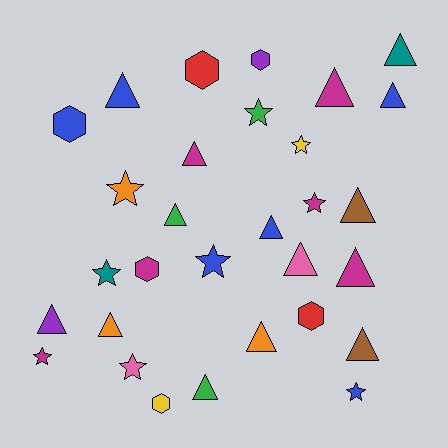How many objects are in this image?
There are 30 objects.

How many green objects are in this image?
There are 3 green objects.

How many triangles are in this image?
There are 15 triangles.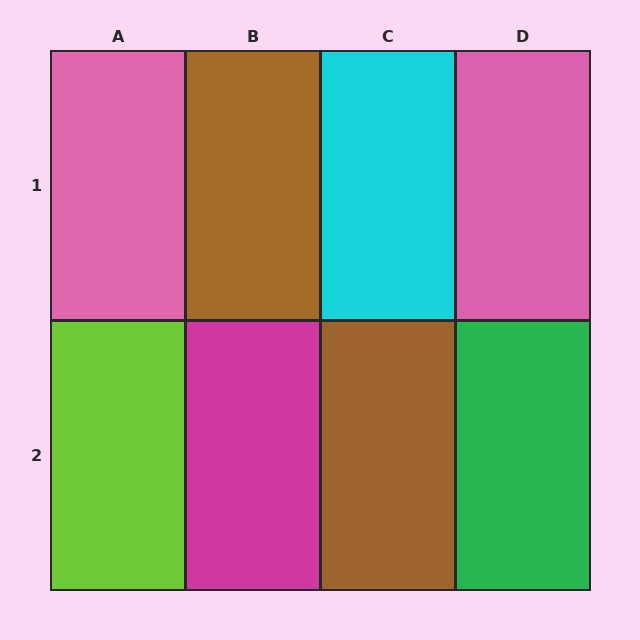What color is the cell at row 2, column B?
Magenta.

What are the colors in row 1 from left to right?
Pink, brown, cyan, pink.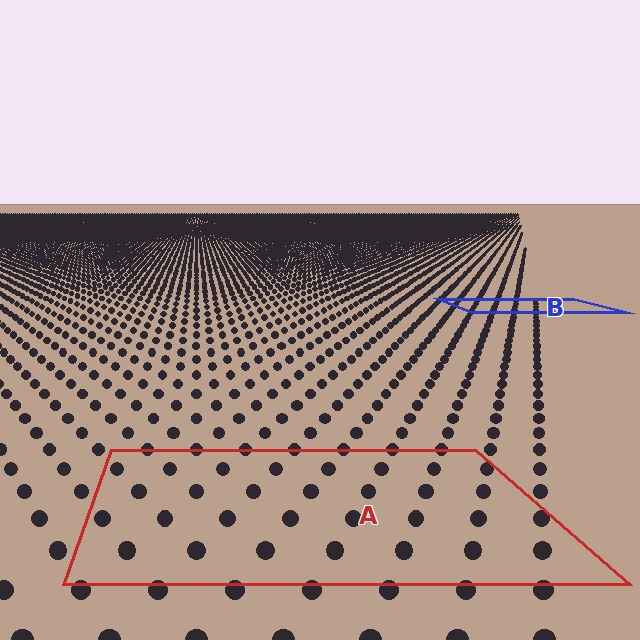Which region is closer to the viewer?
Region A is closer. The texture elements there are larger and more spread out.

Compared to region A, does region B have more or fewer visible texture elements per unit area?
Region B has more texture elements per unit area — they are packed more densely because it is farther away.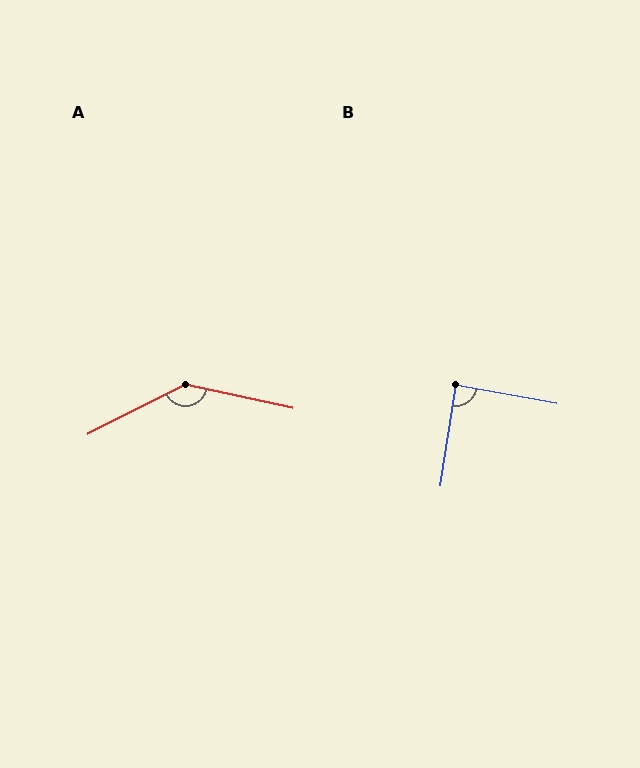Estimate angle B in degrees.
Approximately 89 degrees.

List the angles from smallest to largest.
B (89°), A (141°).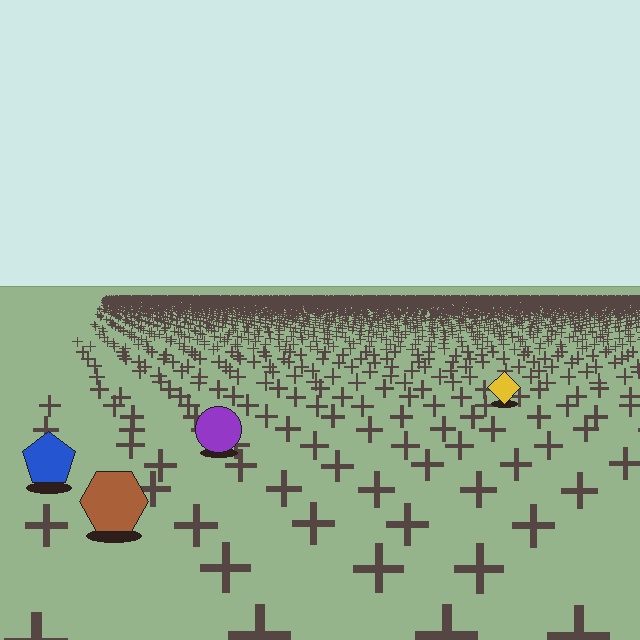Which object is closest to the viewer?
The brown hexagon is closest. The texture marks near it are larger and more spread out.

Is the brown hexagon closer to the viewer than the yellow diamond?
Yes. The brown hexagon is closer — you can tell from the texture gradient: the ground texture is coarser near it.